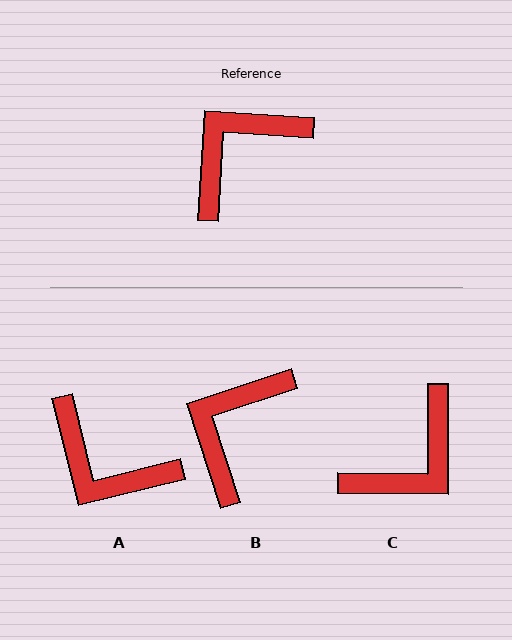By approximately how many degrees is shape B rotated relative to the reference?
Approximately 22 degrees counter-clockwise.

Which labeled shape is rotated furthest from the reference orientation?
C, about 177 degrees away.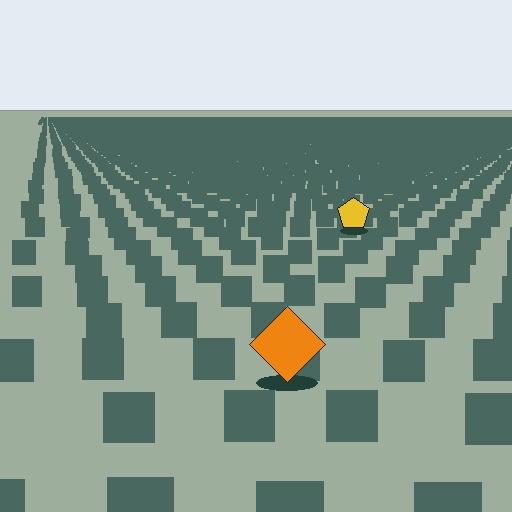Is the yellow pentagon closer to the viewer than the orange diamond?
No. The orange diamond is closer — you can tell from the texture gradient: the ground texture is coarser near it.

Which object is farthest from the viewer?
The yellow pentagon is farthest from the viewer. It appears smaller and the ground texture around it is denser.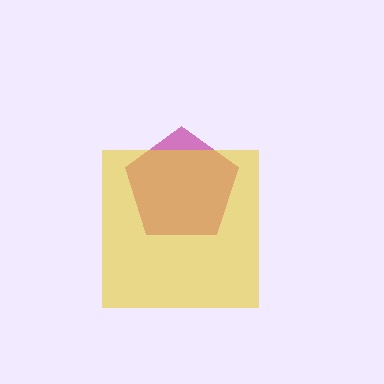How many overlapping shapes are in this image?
There are 2 overlapping shapes in the image.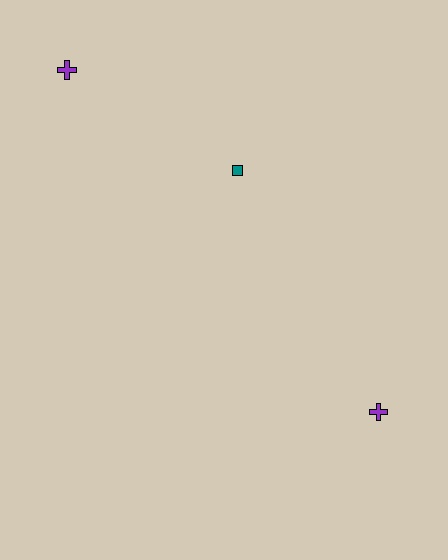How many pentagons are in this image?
There are no pentagons.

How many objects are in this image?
There are 3 objects.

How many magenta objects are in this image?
There are no magenta objects.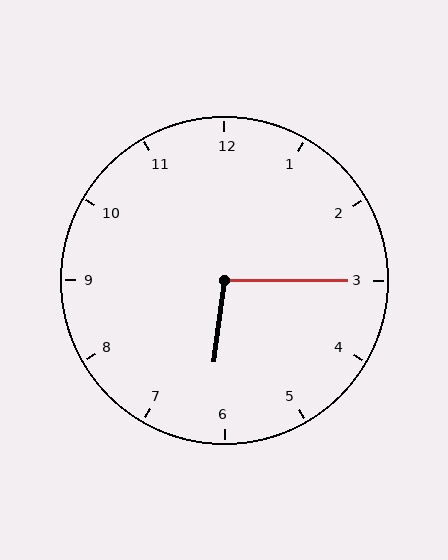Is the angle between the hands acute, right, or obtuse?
It is obtuse.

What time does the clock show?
6:15.